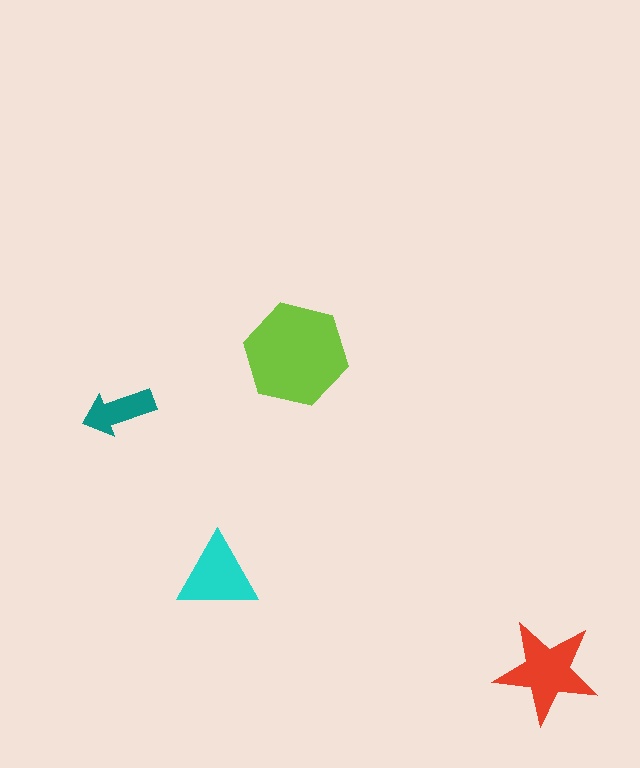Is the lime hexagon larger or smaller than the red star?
Larger.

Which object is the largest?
The lime hexagon.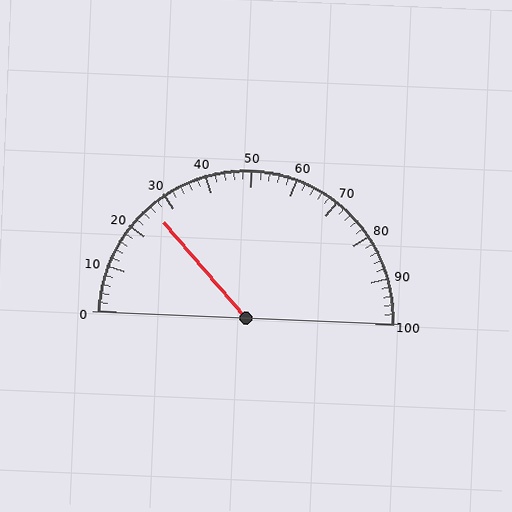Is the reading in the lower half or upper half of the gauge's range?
The reading is in the lower half of the range (0 to 100).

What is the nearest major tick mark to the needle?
The nearest major tick mark is 30.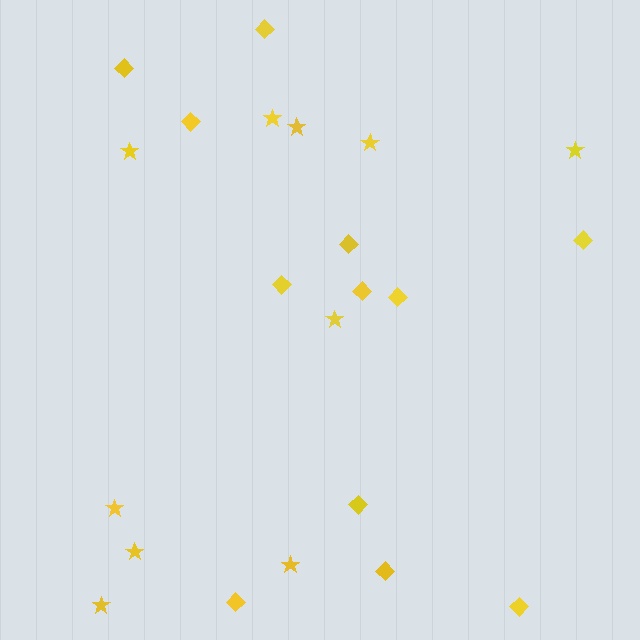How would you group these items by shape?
There are 2 groups: one group of stars (10) and one group of diamonds (12).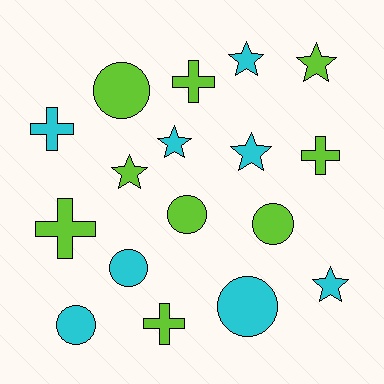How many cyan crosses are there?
There is 1 cyan cross.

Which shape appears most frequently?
Star, with 6 objects.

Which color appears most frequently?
Lime, with 9 objects.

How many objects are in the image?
There are 17 objects.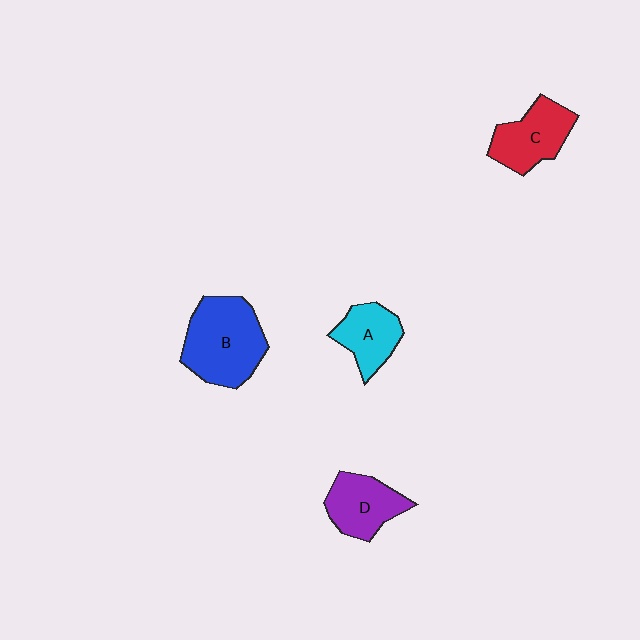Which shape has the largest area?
Shape B (blue).